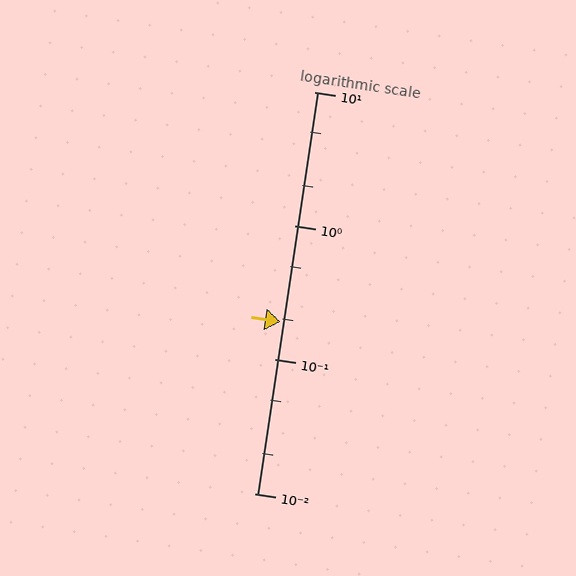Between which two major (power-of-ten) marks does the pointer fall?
The pointer is between 0.1 and 1.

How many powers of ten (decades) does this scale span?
The scale spans 3 decades, from 0.01 to 10.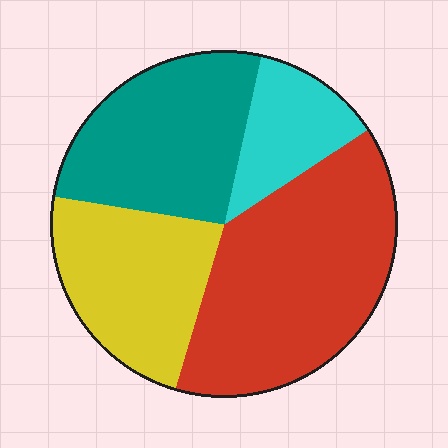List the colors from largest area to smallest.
From largest to smallest: red, teal, yellow, cyan.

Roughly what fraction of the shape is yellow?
Yellow covers 23% of the shape.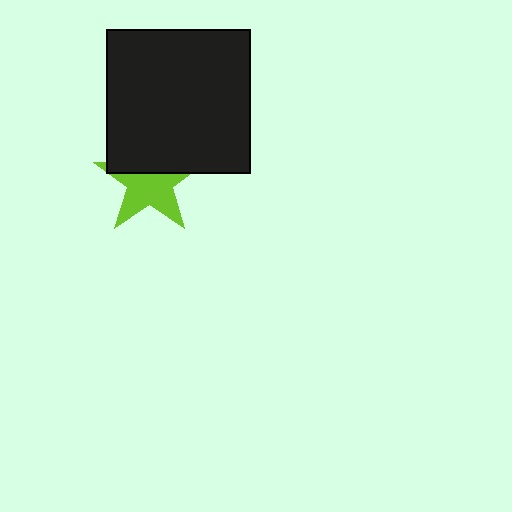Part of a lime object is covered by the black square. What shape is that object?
It is a star.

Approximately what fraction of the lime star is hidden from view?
Roughly 40% of the lime star is hidden behind the black square.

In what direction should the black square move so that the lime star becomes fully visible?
The black square should move up. That is the shortest direction to clear the overlap and leave the lime star fully visible.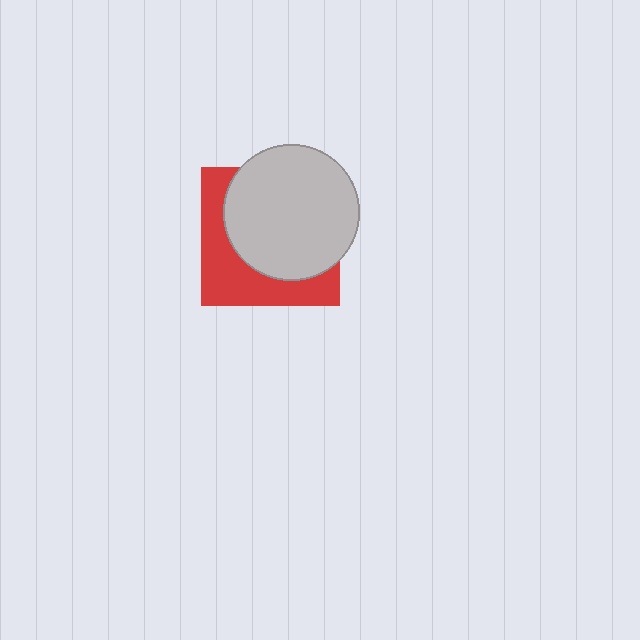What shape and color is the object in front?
The object in front is a light gray circle.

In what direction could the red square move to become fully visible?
The red square could move toward the lower-left. That would shift it out from behind the light gray circle entirely.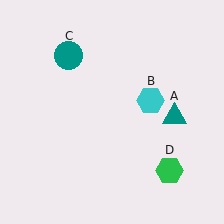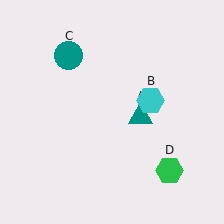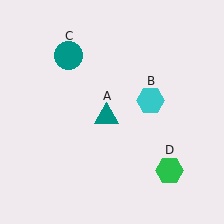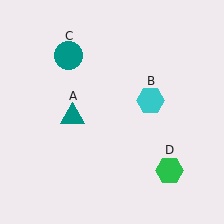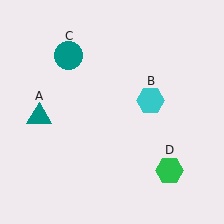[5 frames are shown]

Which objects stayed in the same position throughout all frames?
Cyan hexagon (object B) and teal circle (object C) and green hexagon (object D) remained stationary.